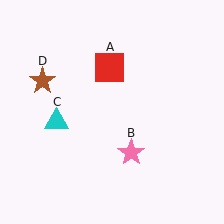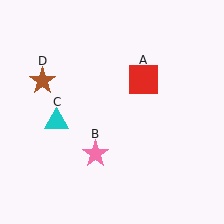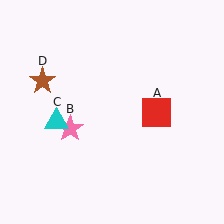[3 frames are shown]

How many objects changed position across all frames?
2 objects changed position: red square (object A), pink star (object B).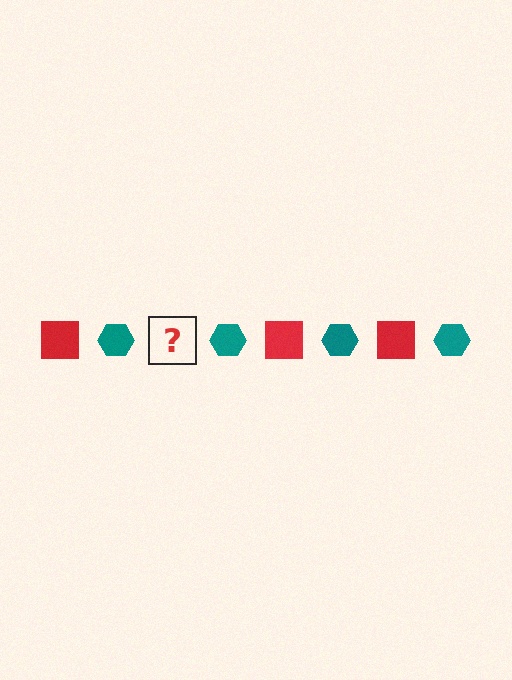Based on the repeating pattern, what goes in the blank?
The blank should be a red square.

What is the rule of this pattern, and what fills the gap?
The rule is that the pattern alternates between red square and teal hexagon. The gap should be filled with a red square.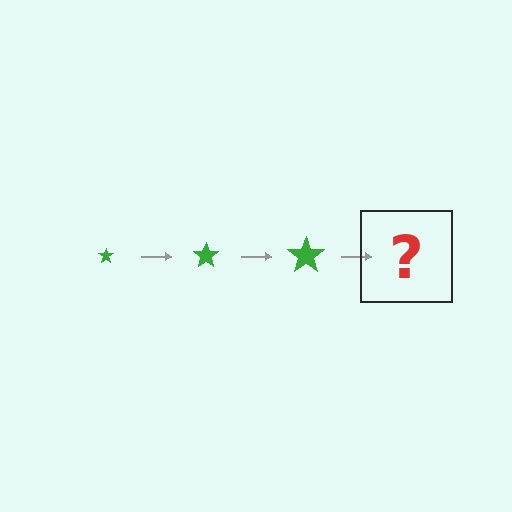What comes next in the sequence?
The next element should be a green star, larger than the previous one.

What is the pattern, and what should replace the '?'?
The pattern is that the star gets progressively larger each step. The '?' should be a green star, larger than the previous one.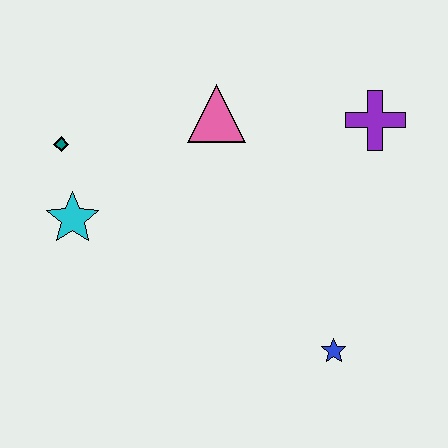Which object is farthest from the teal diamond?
The blue star is farthest from the teal diamond.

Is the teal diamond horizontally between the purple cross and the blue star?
No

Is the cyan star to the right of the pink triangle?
No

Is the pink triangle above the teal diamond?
Yes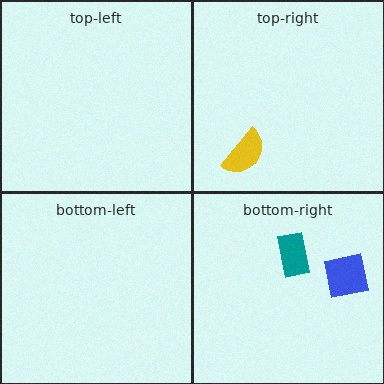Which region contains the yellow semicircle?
The top-right region.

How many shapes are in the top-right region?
1.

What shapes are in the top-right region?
The yellow semicircle.